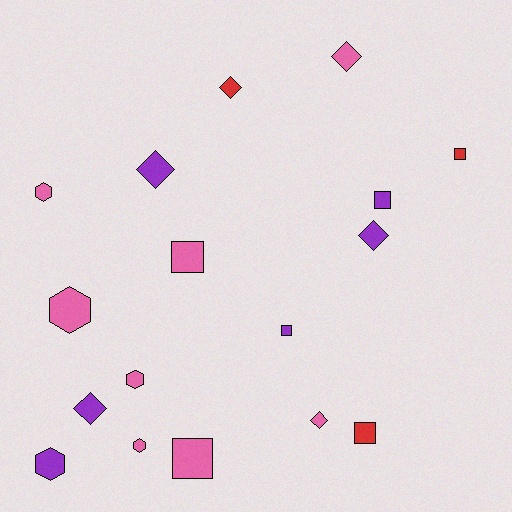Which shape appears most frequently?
Diamond, with 6 objects.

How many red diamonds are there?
There is 1 red diamond.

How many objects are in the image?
There are 17 objects.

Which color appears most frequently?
Pink, with 8 objects.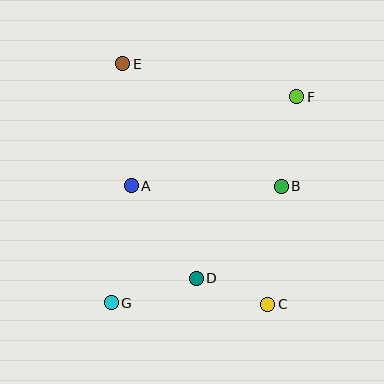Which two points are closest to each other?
Points C and D are closest to each other.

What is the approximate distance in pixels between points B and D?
The distance between B and D is approximately 125 pixels.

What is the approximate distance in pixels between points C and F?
The distance between C and F is approximately 209 pixels.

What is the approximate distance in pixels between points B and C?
The distance between B and C is approximately 119 pixels.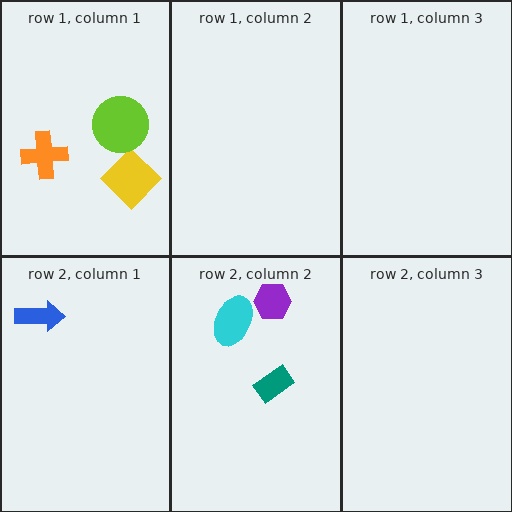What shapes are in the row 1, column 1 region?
The yellow diamond, the lime circle, the orange cross.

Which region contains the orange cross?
The row 1, column 1 region.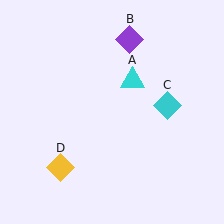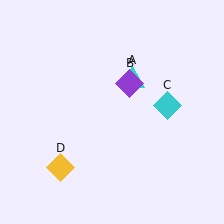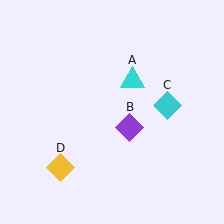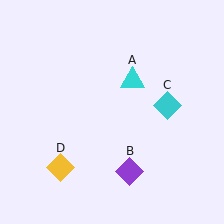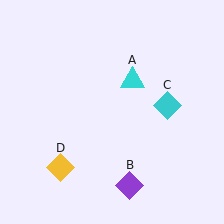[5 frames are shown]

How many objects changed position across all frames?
1 object changed position: purple diamond (object B).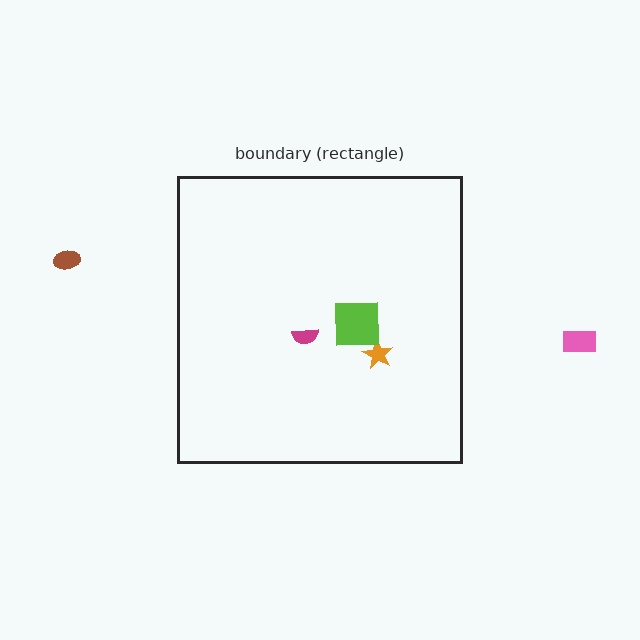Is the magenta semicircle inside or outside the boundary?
Inside.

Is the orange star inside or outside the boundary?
Inside.